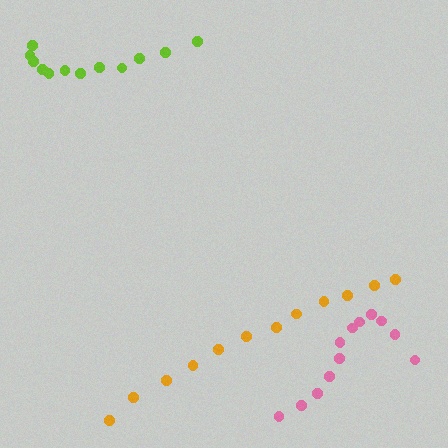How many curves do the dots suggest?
There are 3 distinct paths.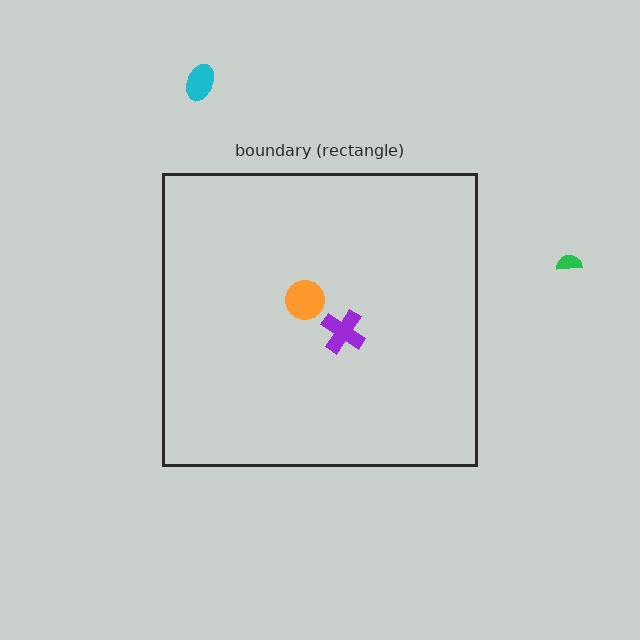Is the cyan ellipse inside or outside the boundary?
Outside.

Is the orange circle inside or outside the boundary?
Inside.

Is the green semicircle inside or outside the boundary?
Outside.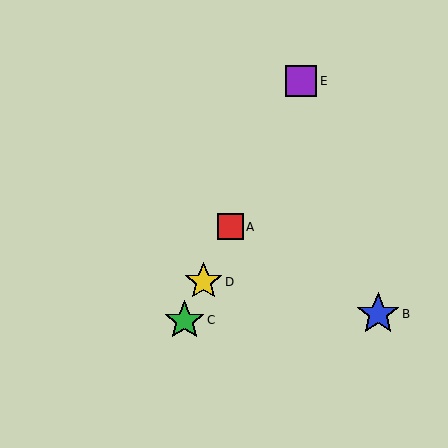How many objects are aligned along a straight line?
4 objects (A, C, D, E) are aligned along a straight line.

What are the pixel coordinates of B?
Object B is at (378, 314).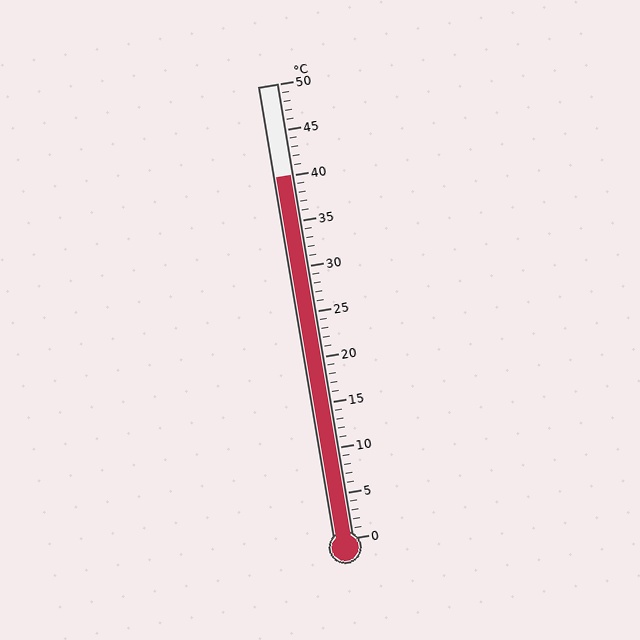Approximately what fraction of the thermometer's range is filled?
The thermometer is filled to approximately 80% of its range.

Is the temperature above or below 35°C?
The temperature is above 35°C.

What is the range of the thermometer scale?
The thermometer scale ranges from 0°C to 50°C.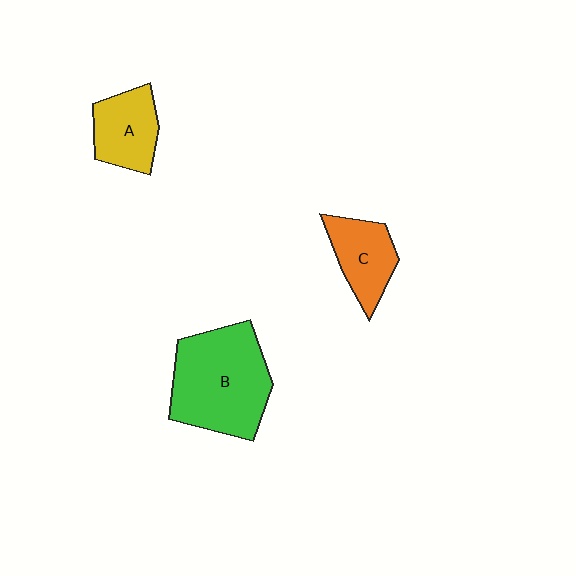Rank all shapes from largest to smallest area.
From largest to smallest: B (green), A (yellow), C (orange).